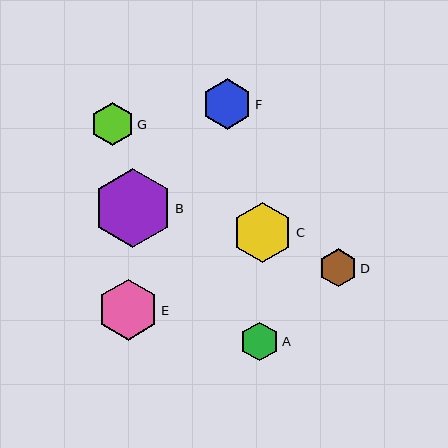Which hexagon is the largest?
Hexagon B is the largest with a size of approximately 79 pixels.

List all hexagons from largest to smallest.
From largest to smallest: B, E, C, F, G, A, D.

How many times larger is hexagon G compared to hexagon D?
Hexagon G is approximately 1.1 times the size of hexagon D.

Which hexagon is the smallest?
Hexagon D is the smallest with a size of approximately 38 pixels.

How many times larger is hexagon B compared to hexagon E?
Hexagon B is approximately 1.3 times the size of hexagon E.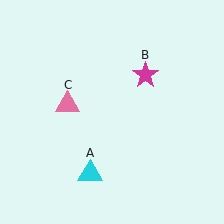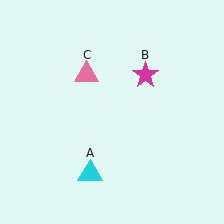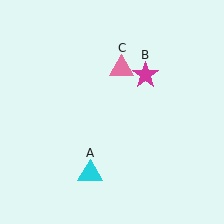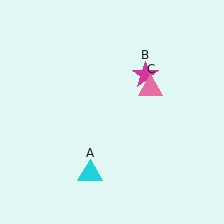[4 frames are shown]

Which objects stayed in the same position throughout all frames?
Cyan triangle (object A) and magenta star (object B) remained stationary.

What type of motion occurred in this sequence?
The pink triangle (object C) rotated clockwise around the center of the scene.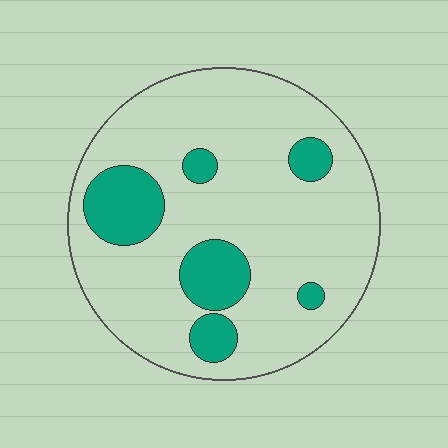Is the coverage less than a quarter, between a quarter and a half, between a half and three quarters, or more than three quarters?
Less than a quarter.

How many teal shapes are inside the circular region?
6.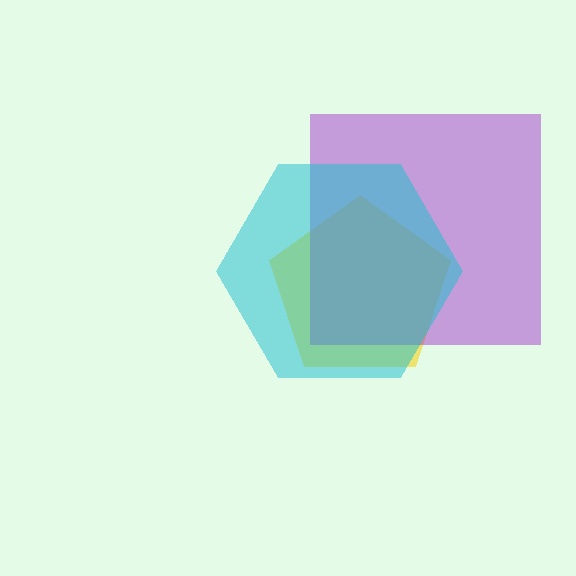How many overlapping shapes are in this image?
There are 3 overlapping shapes in the image.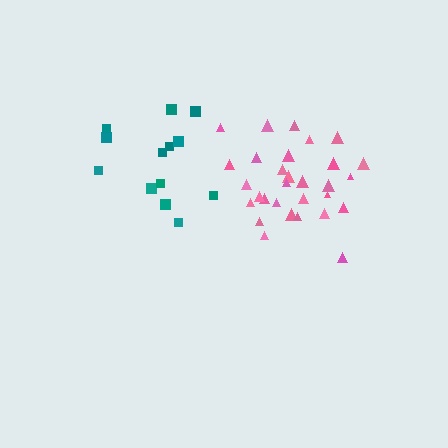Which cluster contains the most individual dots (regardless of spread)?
Pink (31).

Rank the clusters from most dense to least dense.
pink, teal.